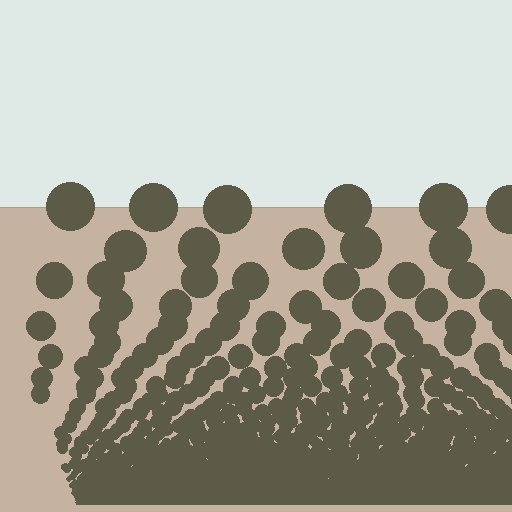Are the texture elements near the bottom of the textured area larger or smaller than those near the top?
Smaller. The gradient is inverted — elements near the bottom are smaller and denser.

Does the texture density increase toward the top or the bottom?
Density increases toward the bottom.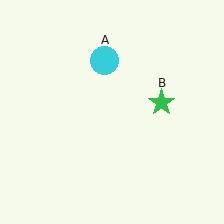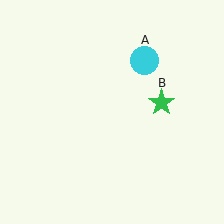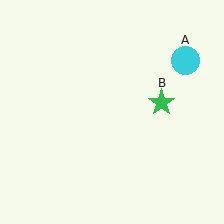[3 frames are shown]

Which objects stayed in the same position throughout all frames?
Green star (object B) remained stationary.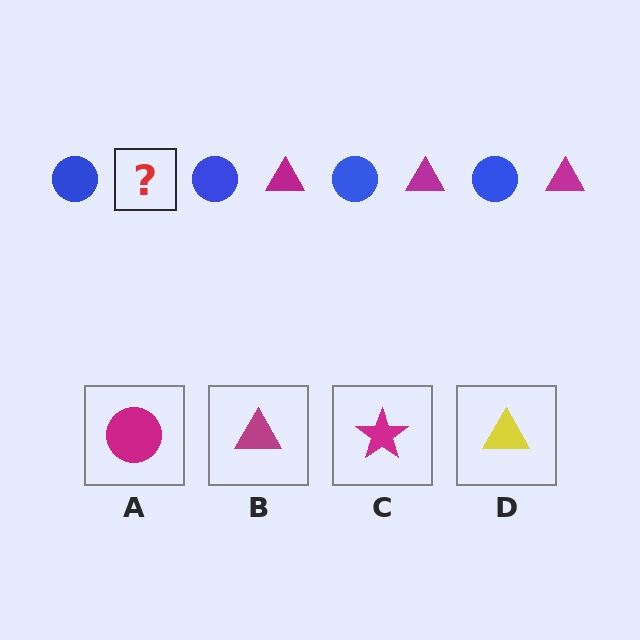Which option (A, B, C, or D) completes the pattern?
B.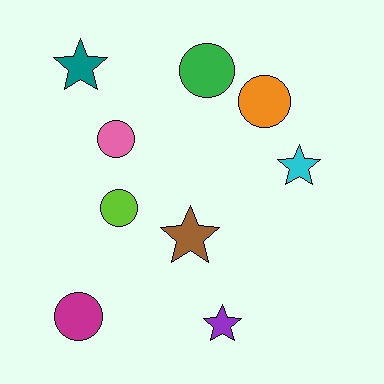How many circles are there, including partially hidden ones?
There are 5 circles.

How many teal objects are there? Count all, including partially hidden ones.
There is 1 teal object.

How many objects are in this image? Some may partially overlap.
There are 9 objects.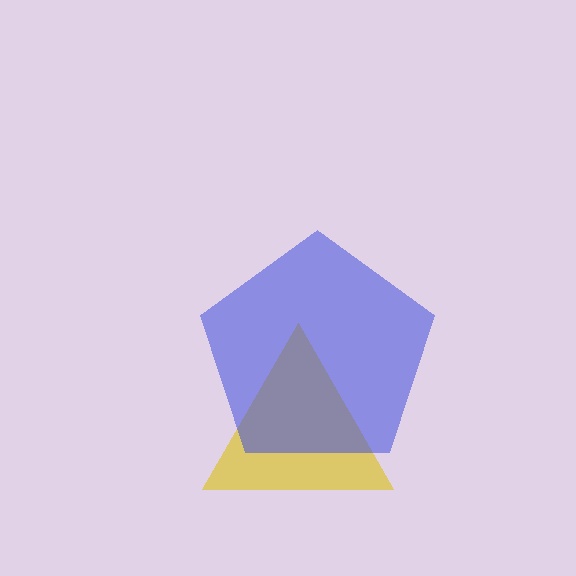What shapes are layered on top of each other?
The layered shapes are: a yellow triangle, a blue pentagon.